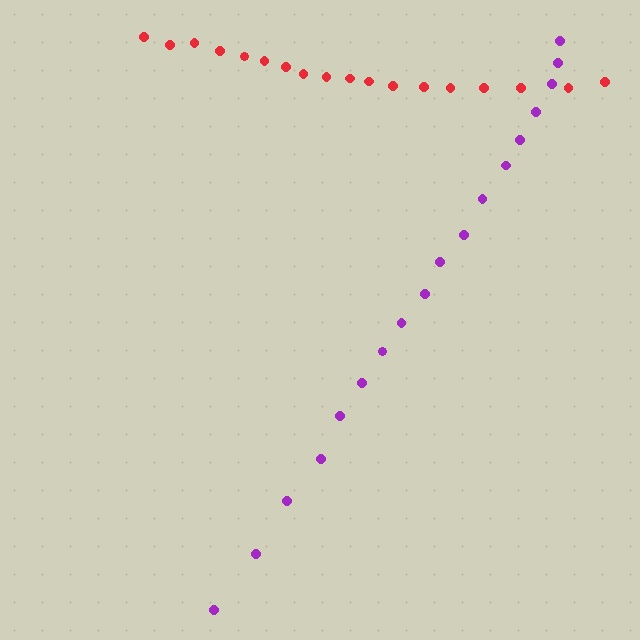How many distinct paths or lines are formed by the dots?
There are 2 distinct paths.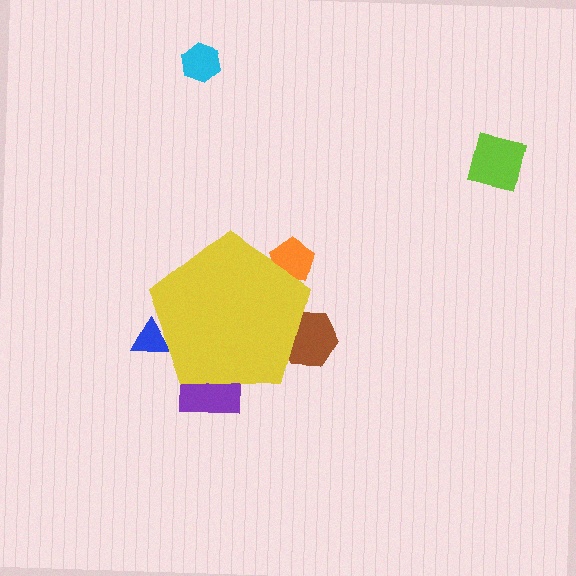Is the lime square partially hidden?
No, the lime square is fully visible.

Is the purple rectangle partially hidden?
Yes, the purple rectangle is partially hidden behind the yellow pentagon.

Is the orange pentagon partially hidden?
Yes, the orange pentagon is partially hidden behind the yellow pentagon.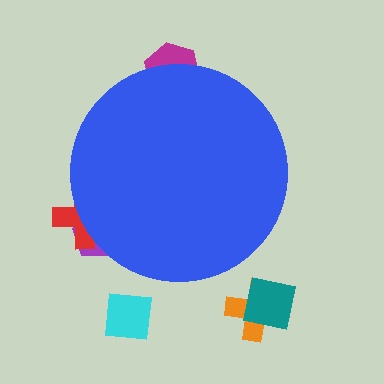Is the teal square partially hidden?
No, the teal square is fully visible.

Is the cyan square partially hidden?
No, the cyan square is fully visible.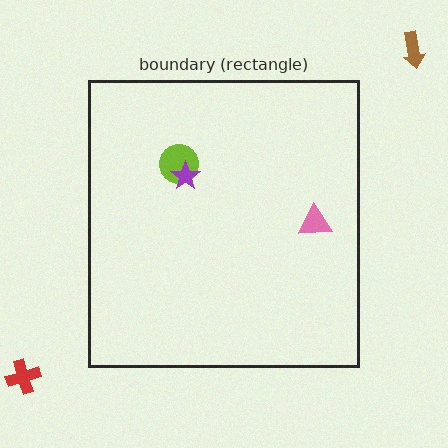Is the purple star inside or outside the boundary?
Inside.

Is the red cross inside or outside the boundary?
Outside.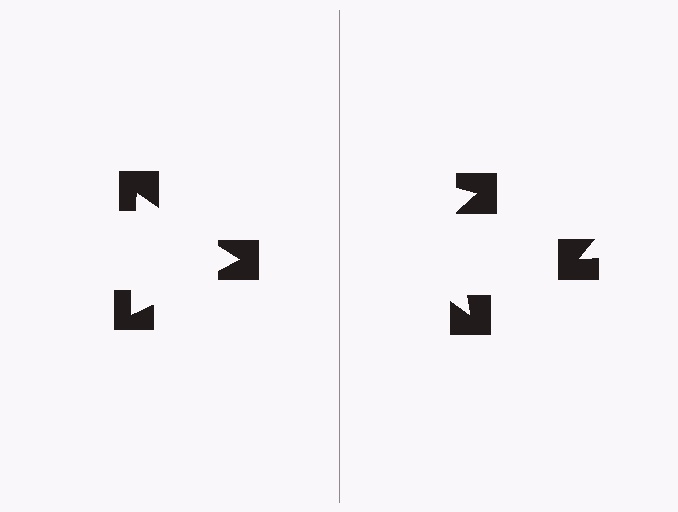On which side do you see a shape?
An illusory triangle appears on the left side. On the right side the wedge cuts are rotated, so no coherent shape forms.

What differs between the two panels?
The notched squares are positioned identically on both sides; only the wedge orientations differ. On the left they align to a triangle; on the right they are misaligned.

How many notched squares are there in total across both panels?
6 — 3 on each side.